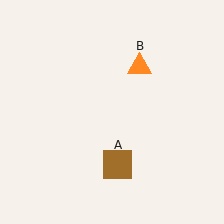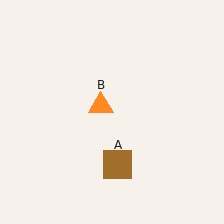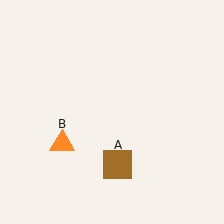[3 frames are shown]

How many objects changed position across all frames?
1 object changed position: orange triangle (object B).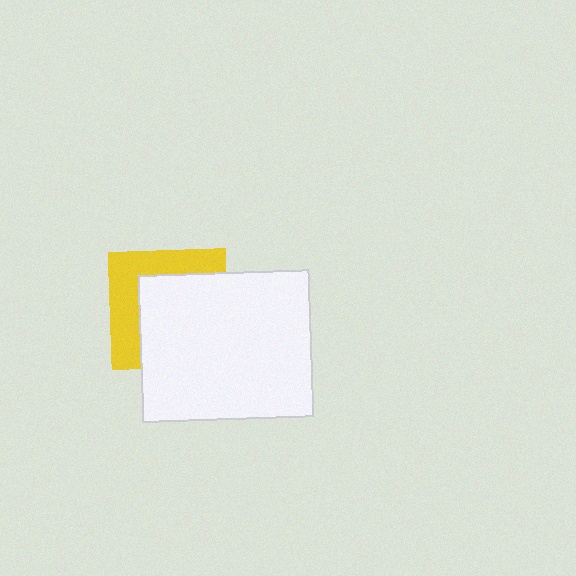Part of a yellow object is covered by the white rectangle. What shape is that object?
It is a square.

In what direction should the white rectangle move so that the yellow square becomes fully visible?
The white rectangle should move toward the lower-right. That is the shortest direction to clear the overlap and leave the yellow square fully visible.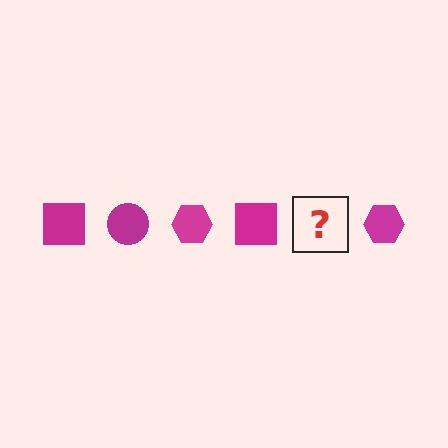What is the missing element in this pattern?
The missing element is a magenta circle.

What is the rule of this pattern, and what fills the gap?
The rule is that the pattern cycles through square, circle, hexagon shapes in magenta. The gap should be filled with a magenta circle.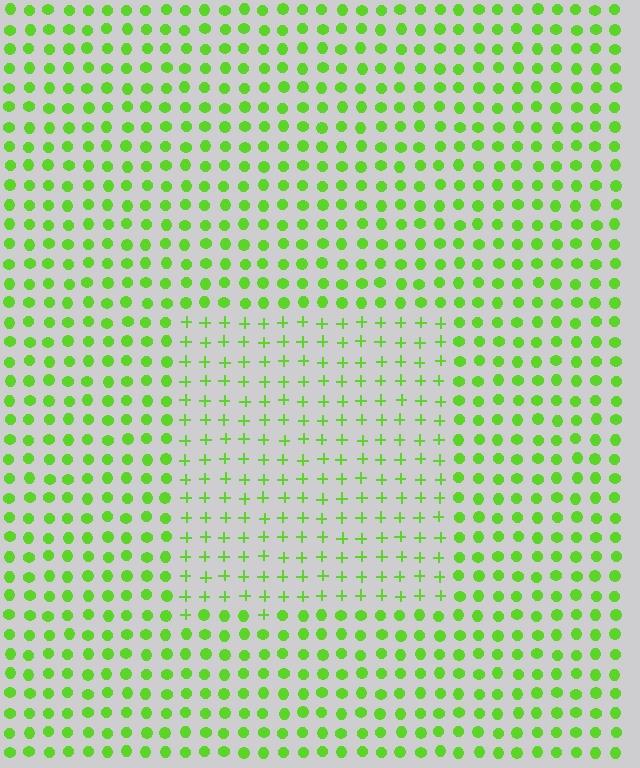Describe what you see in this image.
The image is filled with small lime elements arranged in a uniform grid. A rectangle-shaped region contains plus signs, while the surrounding area contains circles. The boundary is defined purely by the change in element shape.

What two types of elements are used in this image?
The image uses plus signs inside the rectangle region and circles outside it.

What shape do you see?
I see a rectangle.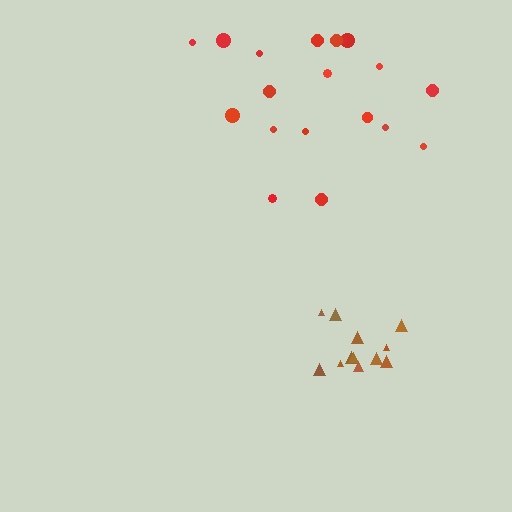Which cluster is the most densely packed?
Brown.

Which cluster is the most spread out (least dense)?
Red.